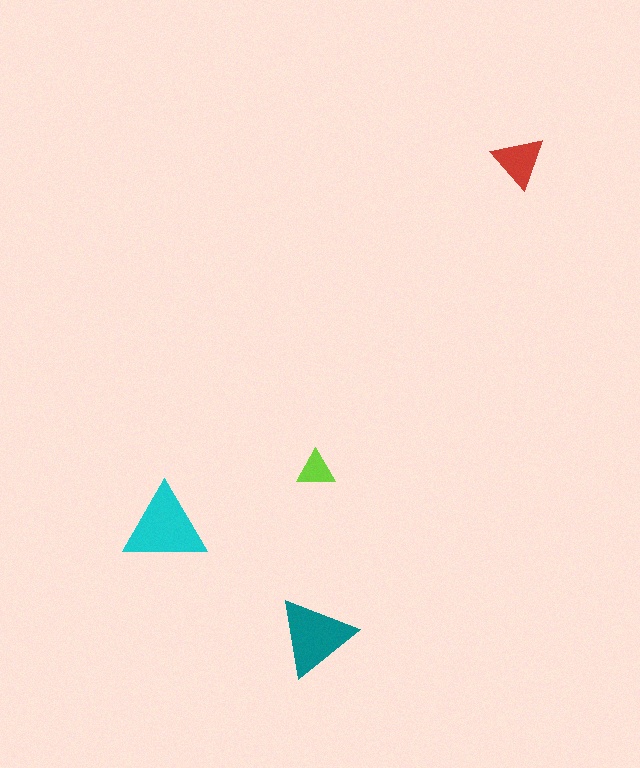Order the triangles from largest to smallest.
the cyan one, the teal one, the red one, the lime one.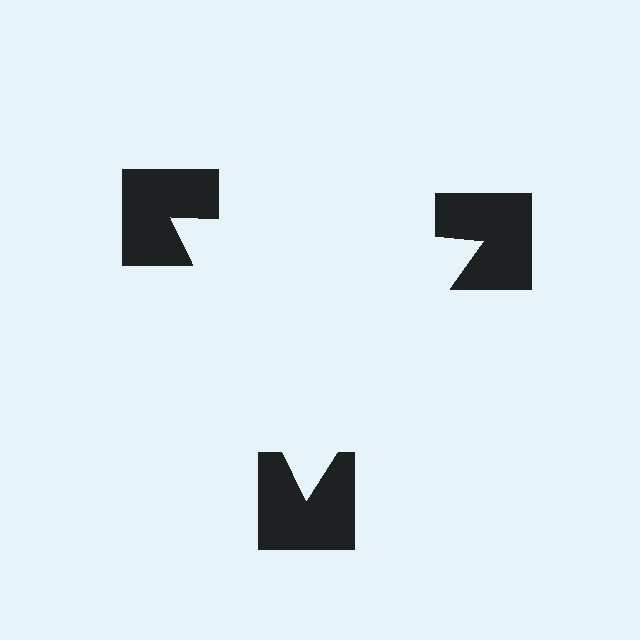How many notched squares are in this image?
There are 3 — one at each vertex of the illusory triangle.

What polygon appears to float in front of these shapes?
An illusory triangle — its edges are inferred from the aligned wedge cuts in the notched squares, not physically drawn.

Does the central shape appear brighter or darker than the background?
It typically appears slightly brighter than the background, even though no actual brightness change is drawn.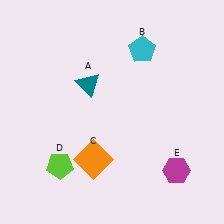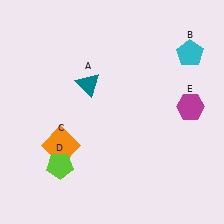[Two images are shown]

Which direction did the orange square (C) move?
The orange square (C) moved left.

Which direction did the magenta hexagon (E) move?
The magenta hexagon (E) moved up.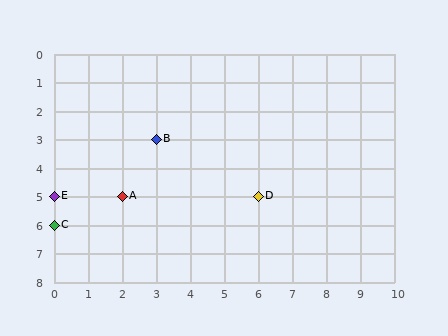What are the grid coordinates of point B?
Point B is at grid coordinates (3, 3).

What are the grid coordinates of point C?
Point C is at grid coordinates (0, 6).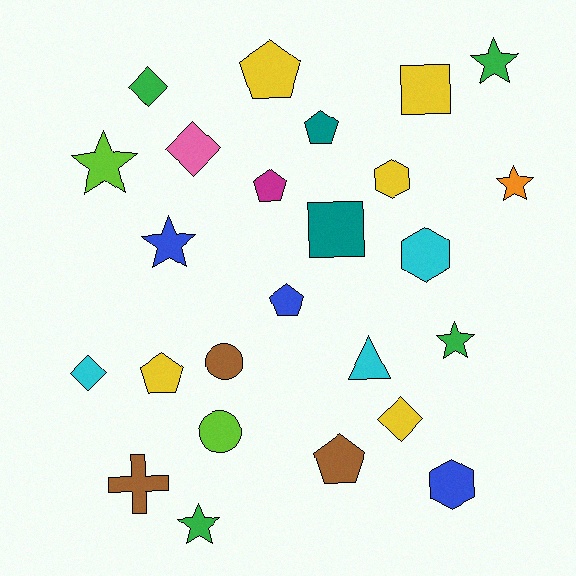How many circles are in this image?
There are 2 circles.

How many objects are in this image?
There are 25 objects.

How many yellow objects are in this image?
There are 5 yellow objects.